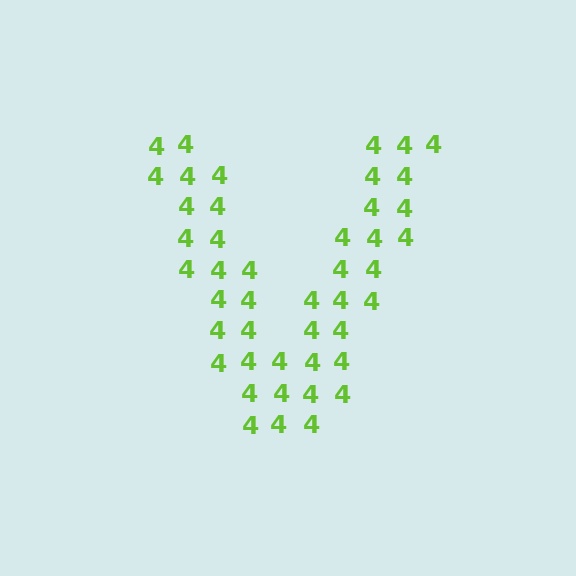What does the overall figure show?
The overall figure shows the letter V.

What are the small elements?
The small elements are digit 4's.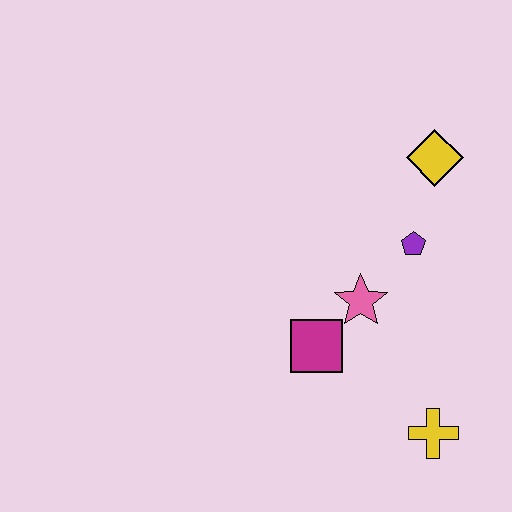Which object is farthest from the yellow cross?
The yellow diamond is farthest from the yellow cross.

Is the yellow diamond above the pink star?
Yes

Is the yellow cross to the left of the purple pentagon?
No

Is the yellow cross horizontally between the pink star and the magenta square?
No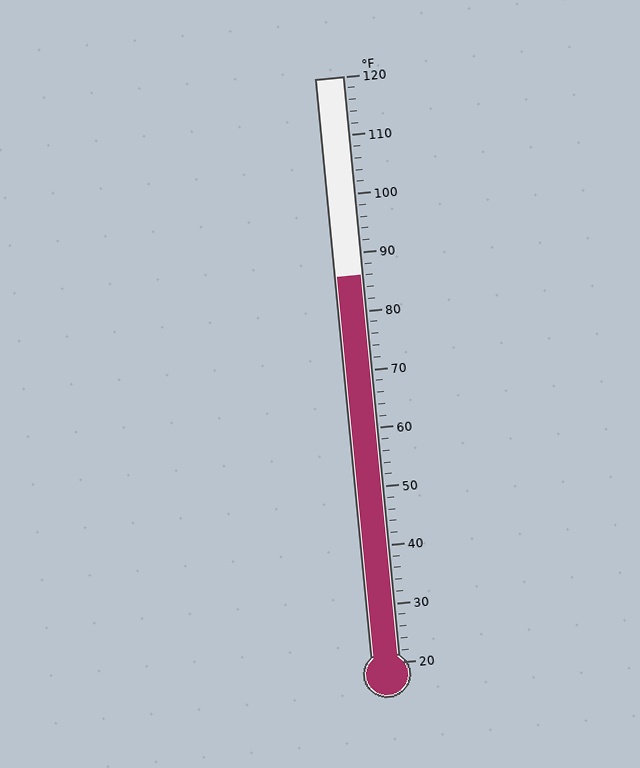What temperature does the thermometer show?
The thermometer shows approximately 86°F.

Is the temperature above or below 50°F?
The temperature is above 50°F.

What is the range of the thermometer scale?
The thermometer scale ranges from 20°F to 120°F.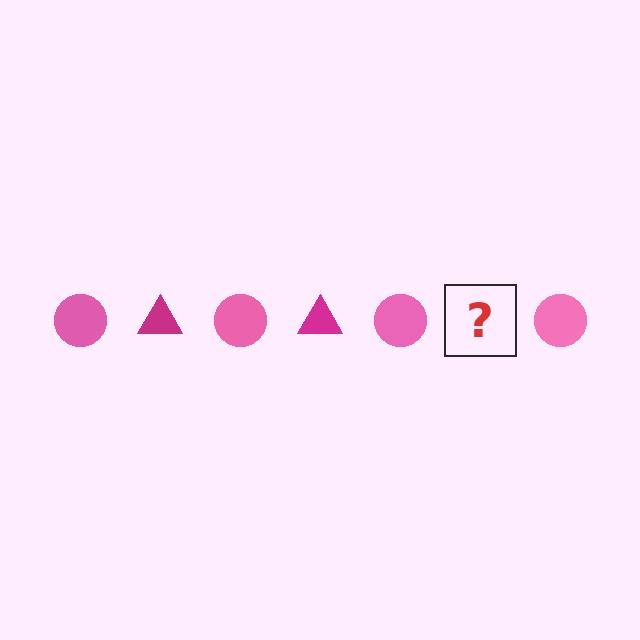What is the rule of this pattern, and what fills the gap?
The rule is that the pattern alternates between pink circle and magenta triangle. The gap should be filled with a magenta triangle.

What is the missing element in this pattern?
The missing element is a magenta triangle.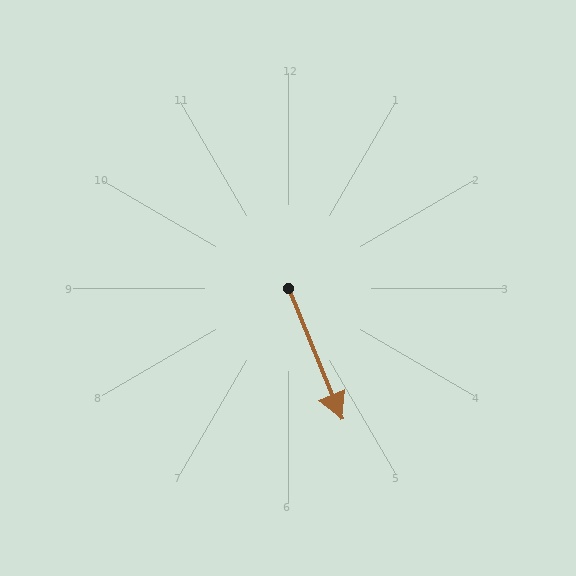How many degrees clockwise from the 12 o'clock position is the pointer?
Approximately 158 degrees.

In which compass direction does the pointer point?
South.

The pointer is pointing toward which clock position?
Roughly 5 o'clock.